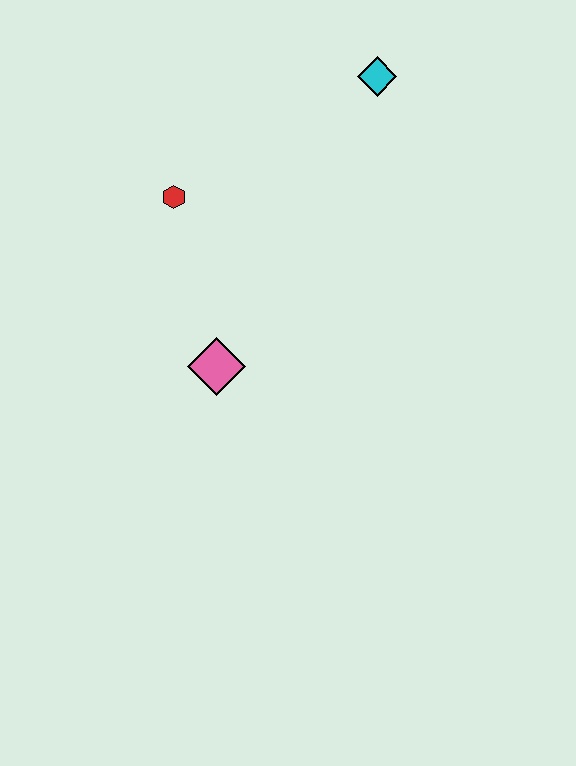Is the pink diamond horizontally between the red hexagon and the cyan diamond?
Yes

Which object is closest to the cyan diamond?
The red hexagon is closest to the cyan diamond.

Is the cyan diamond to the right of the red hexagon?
Yes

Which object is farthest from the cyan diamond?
The pink diamond is farthest from the cyan diamond.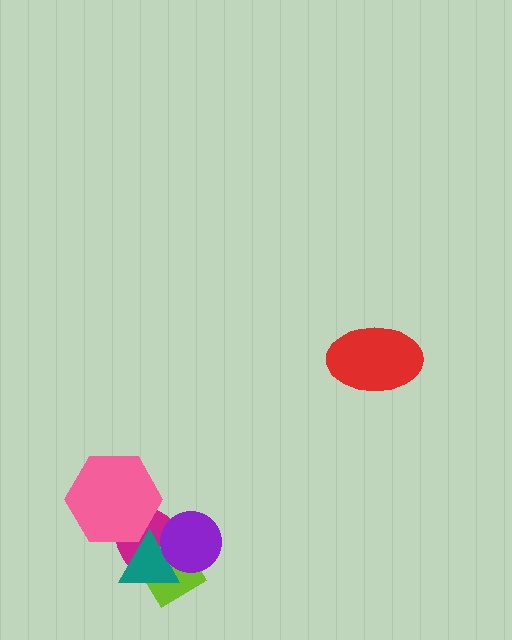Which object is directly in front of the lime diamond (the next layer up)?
The teal triangle is directly in front of the lime diamond.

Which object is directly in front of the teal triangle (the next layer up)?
The pink hexagon is directly in front of the teal triangle.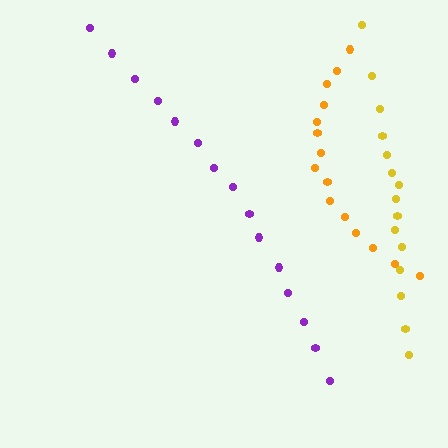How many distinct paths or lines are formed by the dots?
There are 3 distinct paths.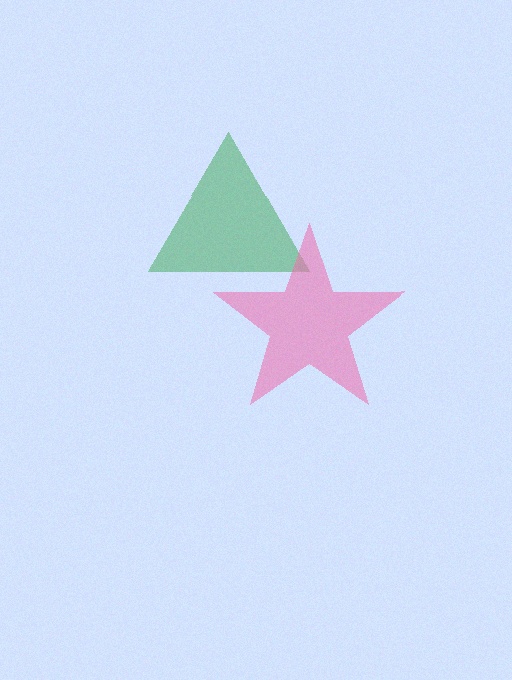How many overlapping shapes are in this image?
There are 2 overlapping shapes in the image.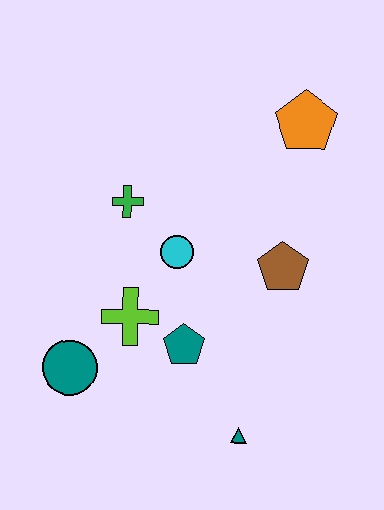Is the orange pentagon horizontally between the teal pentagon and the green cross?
No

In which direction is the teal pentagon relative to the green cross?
The teal pentagon is below the green cross.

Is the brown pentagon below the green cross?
Yes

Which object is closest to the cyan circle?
The green cross is closest to the cyan circle.